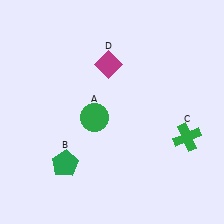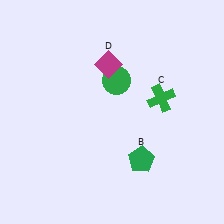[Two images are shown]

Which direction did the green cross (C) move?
The green cross (C) moved up.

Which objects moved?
The objects that moved are: the green circle (A), the green pentagon (B), the green cross (C).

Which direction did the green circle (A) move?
The green circle (A) moved up.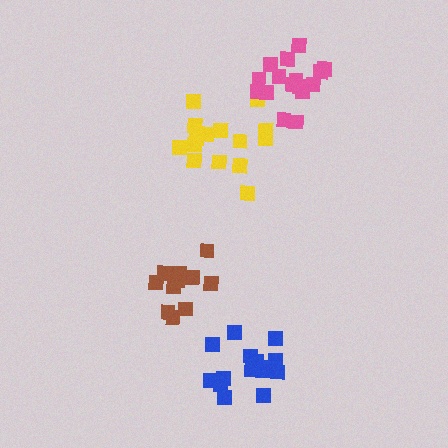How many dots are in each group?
Group 1: 11 dots, Group 2: 15 dots, Group 3: 15 dots, Group 4: 16 dots (57 total).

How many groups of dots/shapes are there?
There are 4 groups.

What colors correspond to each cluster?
The clusters are colored: brown, blue, yellow, pink.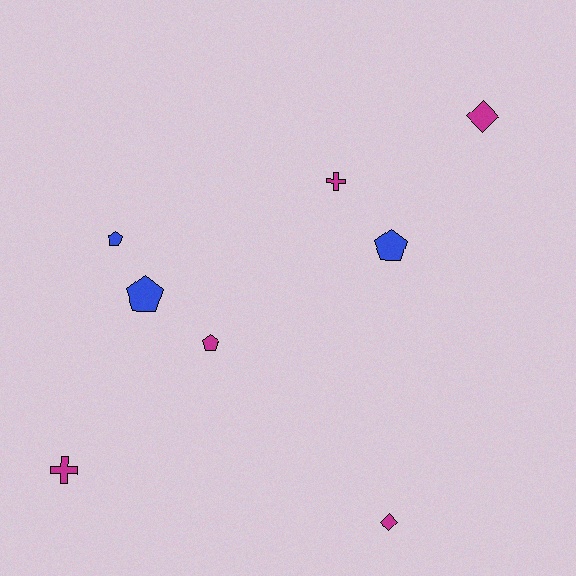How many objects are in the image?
There are 8 objects.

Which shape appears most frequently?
Pentagon, with 4 objects.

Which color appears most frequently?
Magenta, with 5 objects.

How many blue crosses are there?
There are no blue crosses.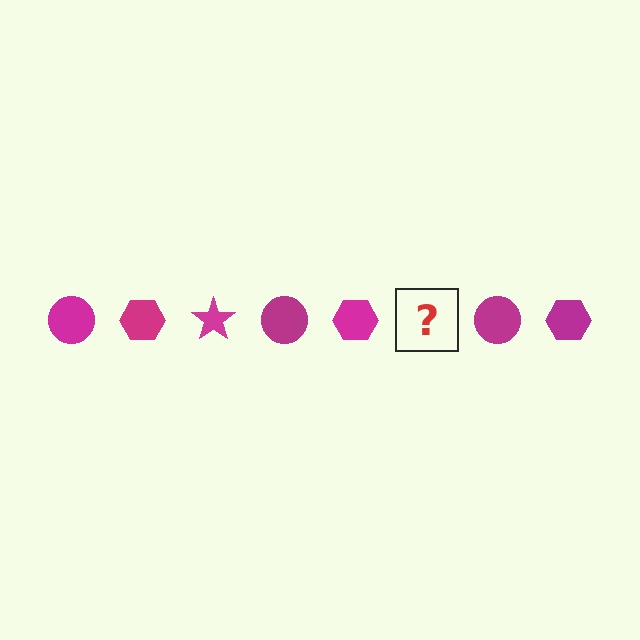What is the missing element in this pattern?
The missing element is a magenta star.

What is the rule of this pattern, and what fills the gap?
The rule is that the pattern cycles through circle, hexagon, star shapes in magenta. The gap should be filled with a magenta star.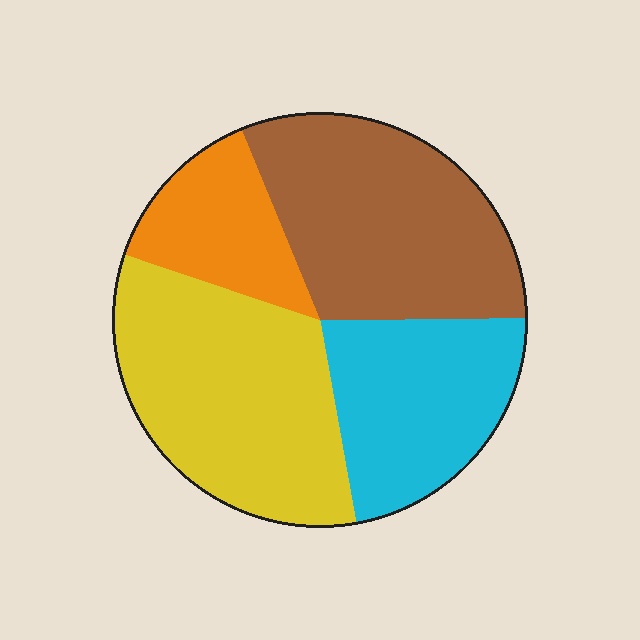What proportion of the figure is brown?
Brown covers 31% of the figure.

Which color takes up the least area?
Orange, at roughly 15%.